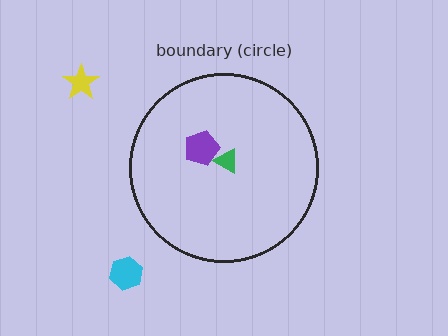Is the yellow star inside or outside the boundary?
Outside.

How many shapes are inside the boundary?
2 inside, 2 outside.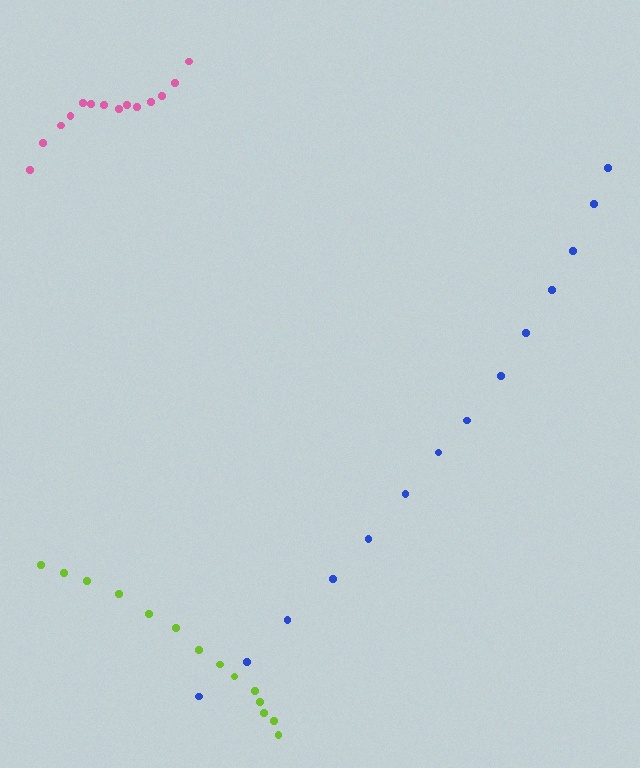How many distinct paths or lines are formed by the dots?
There are 3 distinct paths.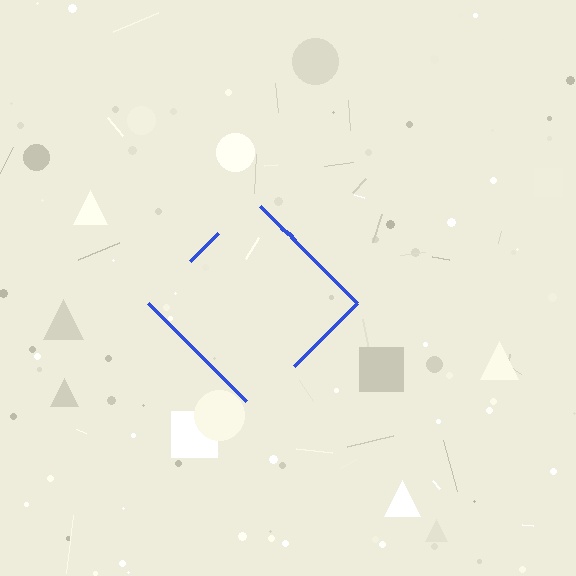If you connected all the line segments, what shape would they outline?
They would outline a diamond.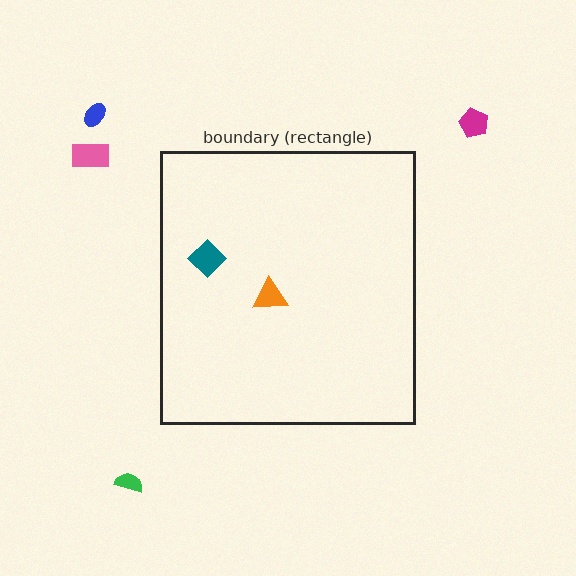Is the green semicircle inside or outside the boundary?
Outside.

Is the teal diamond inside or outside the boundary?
Inside.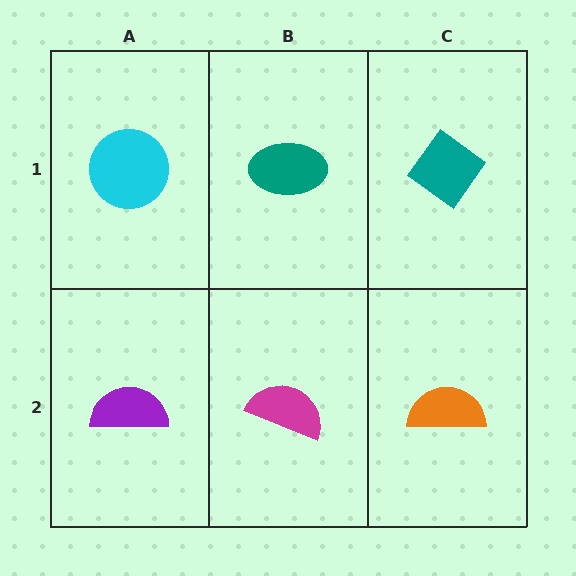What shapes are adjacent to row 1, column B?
A magenta semicircle (row 2, column B), a cyan circle (row 1, column A), a teal diamond (row 1, column C).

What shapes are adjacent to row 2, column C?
A teal diamond (row 1, column C), a magenta semicircle (row 2, column B).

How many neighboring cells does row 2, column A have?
2.